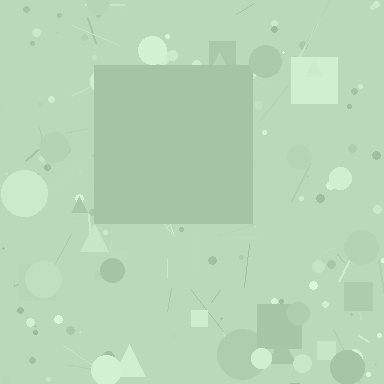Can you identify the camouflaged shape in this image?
The camouflaged shape is a square.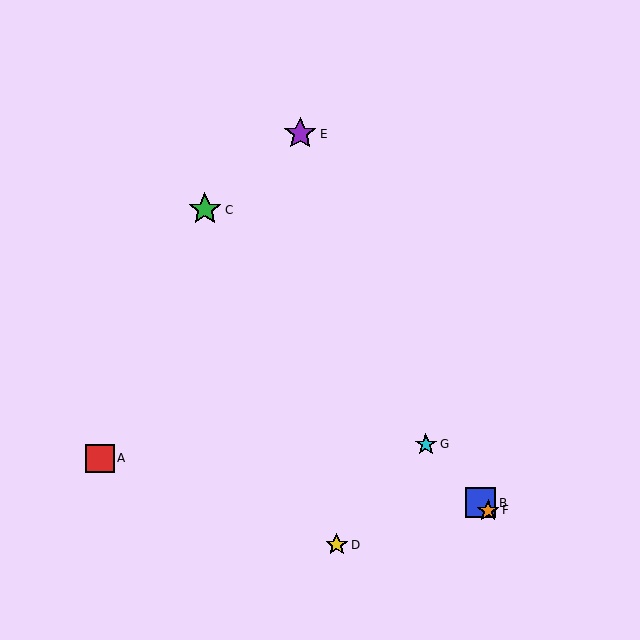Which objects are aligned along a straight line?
Objects B, C, F, G are aligned along a straight line.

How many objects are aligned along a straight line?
4 objects (B, C, F, G) are aligned along a straight line.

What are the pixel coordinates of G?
Object G is at (426, 444).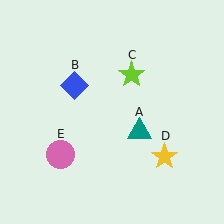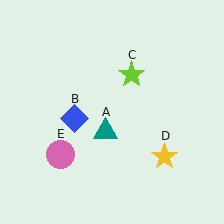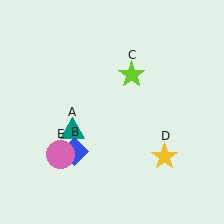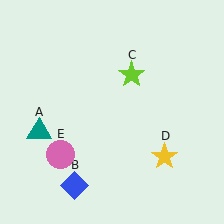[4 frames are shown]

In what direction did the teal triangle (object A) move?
The teal triangle (object A) moved left.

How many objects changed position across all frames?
2 objects changed position: teal triangle (object A), blue diamond (object B).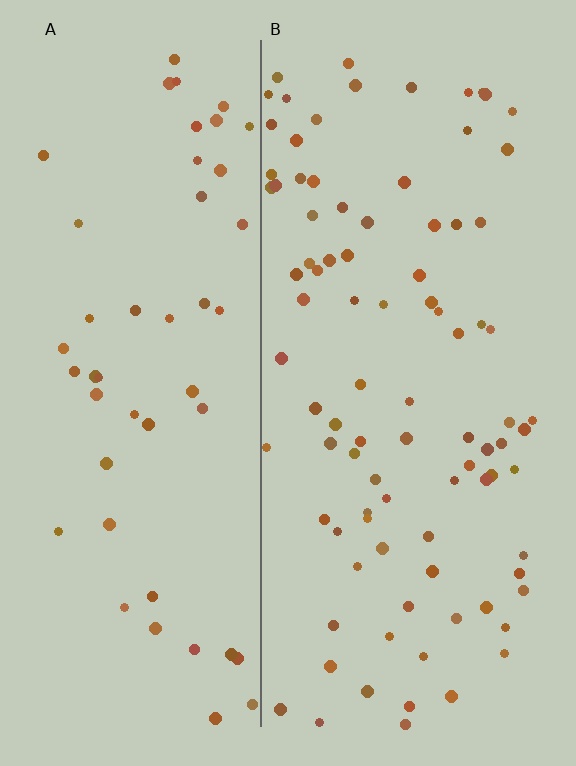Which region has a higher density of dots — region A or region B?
B (the right).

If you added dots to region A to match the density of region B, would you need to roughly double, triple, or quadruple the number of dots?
Approximately double.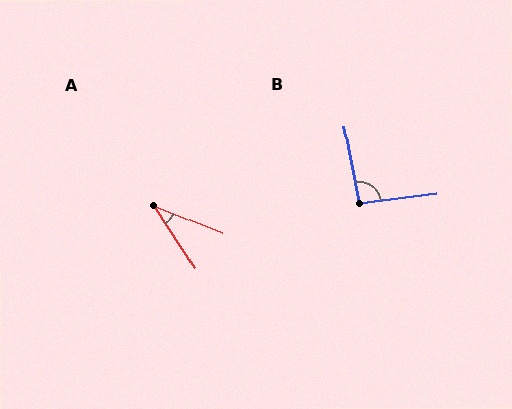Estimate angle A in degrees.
Approximately 35 degrees.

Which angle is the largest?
B, at approximately 93 degrees.